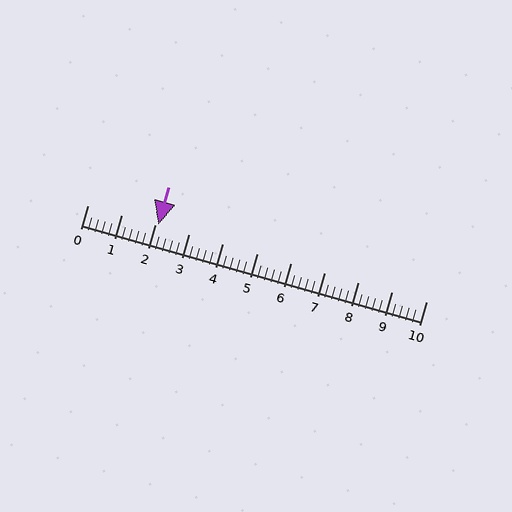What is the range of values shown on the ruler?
The ruler shows values from 0 to 10.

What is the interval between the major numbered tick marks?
The major tick marks are spaced 1 units apart.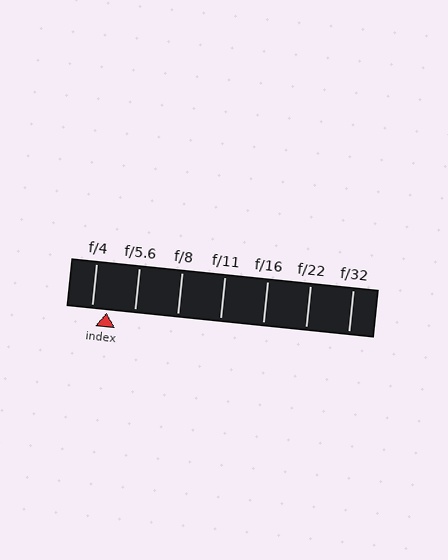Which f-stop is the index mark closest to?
The index mark is closest to f/4.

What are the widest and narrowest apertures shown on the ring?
The widest aperture shown is f/4 and the narrowest is f/32.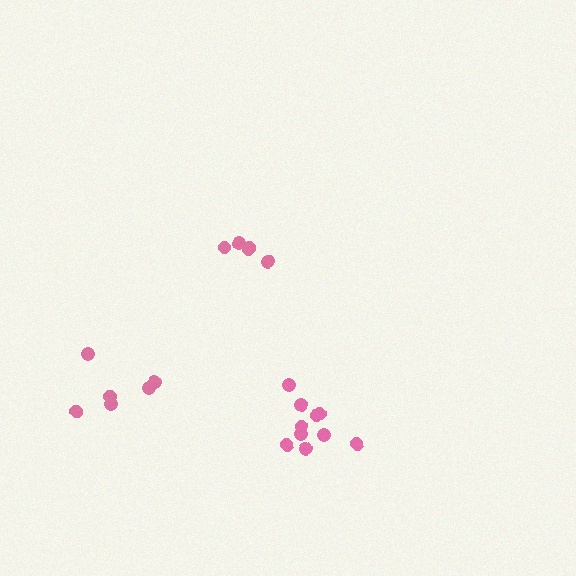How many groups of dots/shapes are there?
There are 3 groups.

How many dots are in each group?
Group 1: 6 dots, Group 2: 5 dots, Group 3: 10 dots (21 total).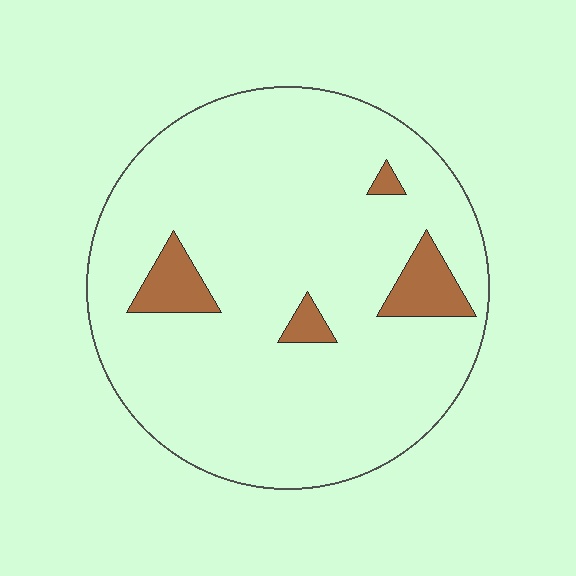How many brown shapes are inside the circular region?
4.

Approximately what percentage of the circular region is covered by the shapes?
Approximately 10%.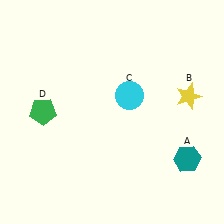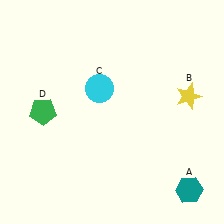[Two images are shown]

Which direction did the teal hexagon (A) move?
The teal hexagon (A) moved down.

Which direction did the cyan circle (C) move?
The cyan circle (C) moved left.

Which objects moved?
The objects that moved are: the teal hexagon (A), the cyan circle (C).